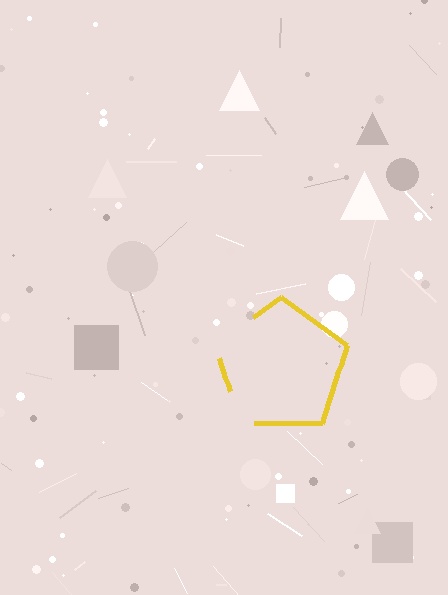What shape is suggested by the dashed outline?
The dashed outline suggests a pentagon.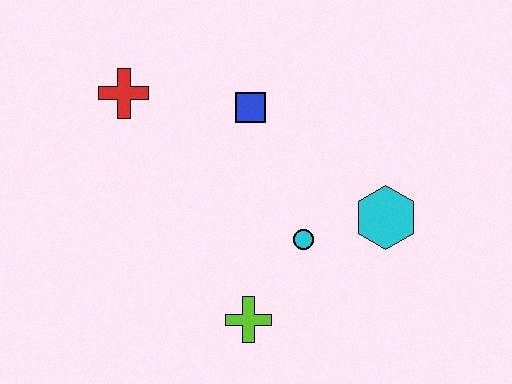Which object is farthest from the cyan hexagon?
The red cross is farthest from the cyan hexagon.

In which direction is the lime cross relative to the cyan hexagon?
The lime cross is to the left of the cyan hexagon.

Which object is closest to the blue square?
The red cross is closest to the blue square.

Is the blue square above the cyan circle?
Yes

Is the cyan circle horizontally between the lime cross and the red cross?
No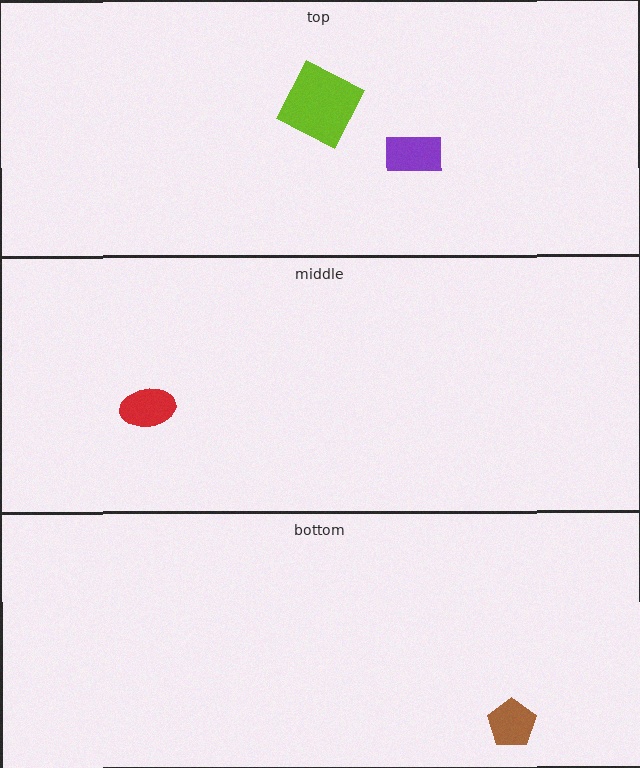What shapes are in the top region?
The lime square, the purple rectangle.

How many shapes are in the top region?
2.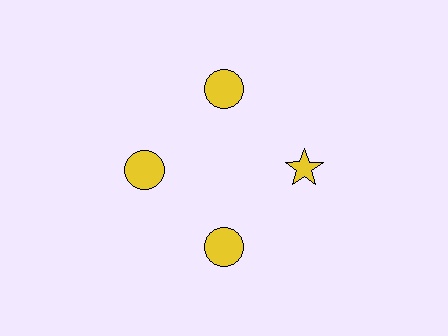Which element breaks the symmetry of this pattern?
The yellow star at roughly the 3 o'clock position breaks the symmetry. All other shapes are yellow circles.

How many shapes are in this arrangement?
There are 4 shapes arranged in a ring pattern.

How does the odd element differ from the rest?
It has a different shape: star instead of circle.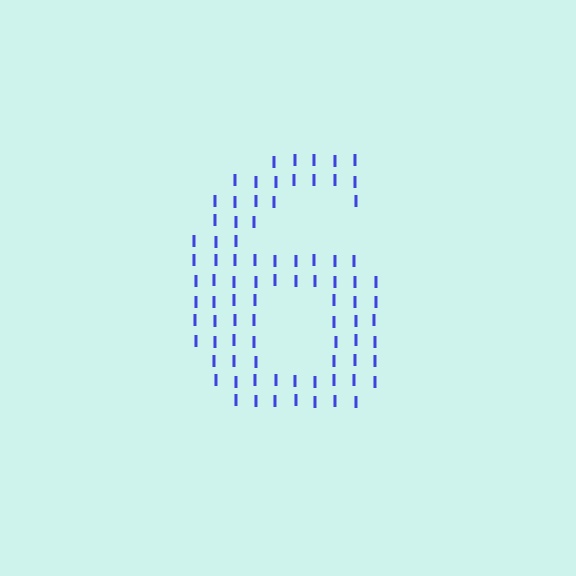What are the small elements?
The small elements are letter I's.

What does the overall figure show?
The overall figure shows the digit 6.